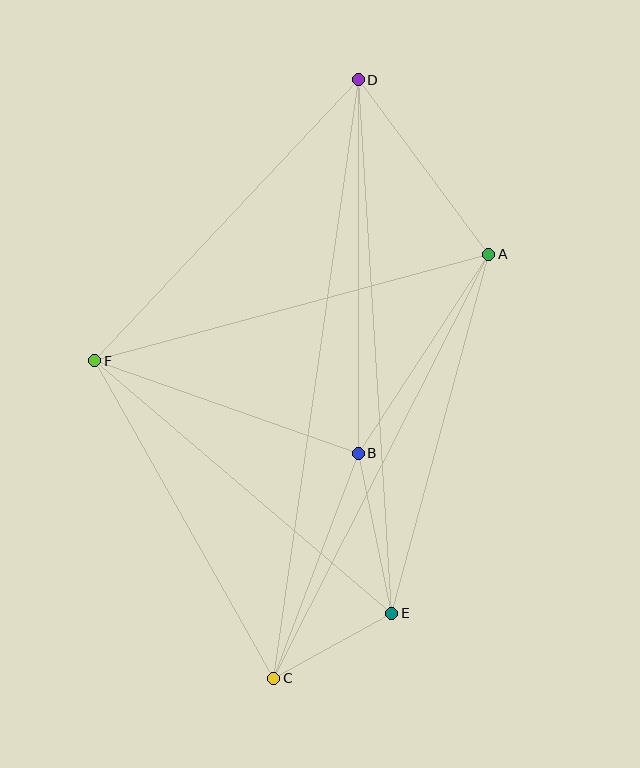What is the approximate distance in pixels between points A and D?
The distance between A and D is approximately 218 pixels.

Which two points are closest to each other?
Points C and E are closest to each other.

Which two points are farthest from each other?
Points C and D are farthest from each other.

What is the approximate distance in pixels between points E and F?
The distance between E and F is approximately 390 pixels.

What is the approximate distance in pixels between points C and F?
The distance between C and F is approximately 365 pixels.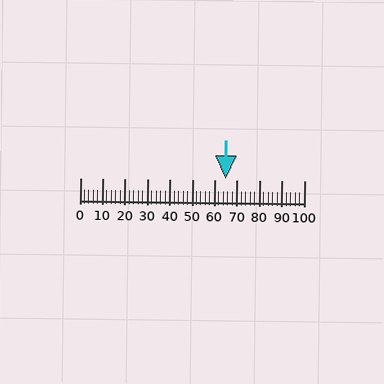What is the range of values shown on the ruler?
The ruler shows values from 0 to 100.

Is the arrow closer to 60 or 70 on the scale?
The arrow is closer to 70.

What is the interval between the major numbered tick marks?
The major tick marks are spaced 10 units apart.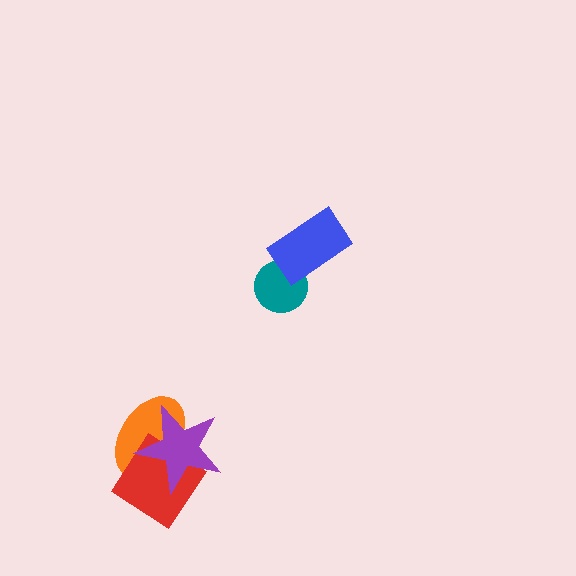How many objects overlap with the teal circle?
1 object overlaps with the teal circle.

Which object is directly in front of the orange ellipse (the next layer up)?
The red diamond is directly in front of the orange ellipse.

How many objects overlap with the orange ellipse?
2 objects overlap with the orange ellipse.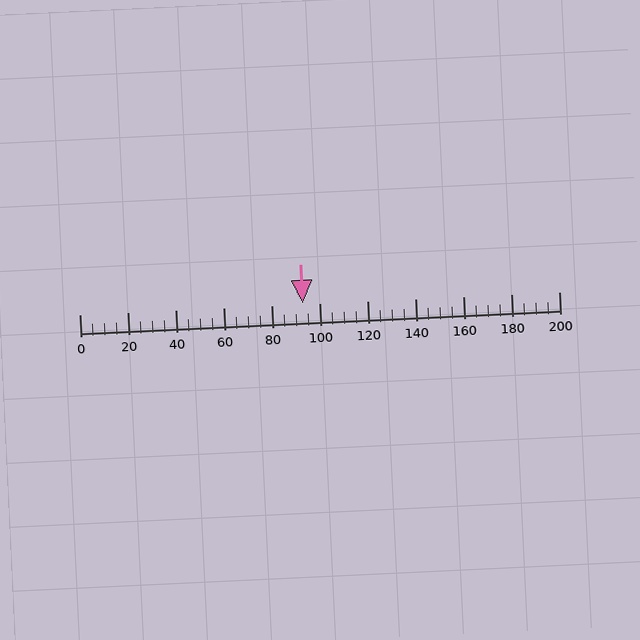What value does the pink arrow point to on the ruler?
The pink arrow points to approximately 93.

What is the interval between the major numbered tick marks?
The major tick marks are spaced 20 units apart.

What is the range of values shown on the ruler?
The ruler shows values from 0 to 200.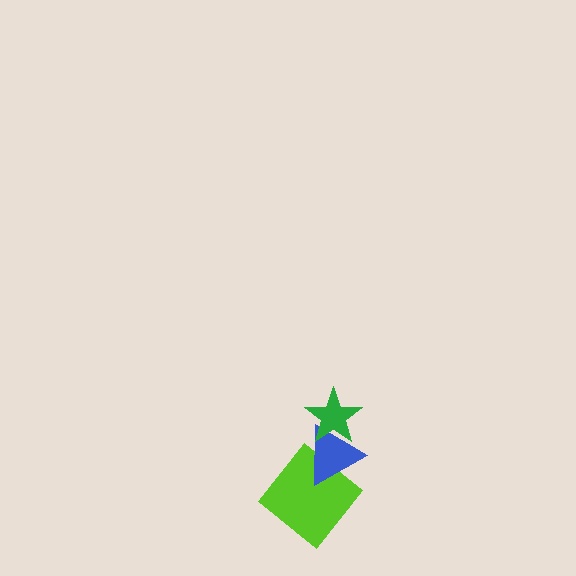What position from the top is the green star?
The green star is 1st from the top.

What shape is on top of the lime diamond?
The blue triangle is on top of the lime diamond.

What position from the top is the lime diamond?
The lime diamond is 3rd from the top.